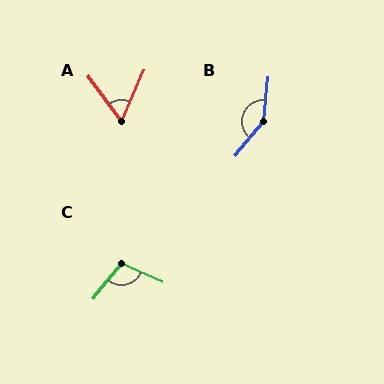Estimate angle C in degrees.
Approximately 104 degrees.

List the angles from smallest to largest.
A (60°), C (104°), B (146°).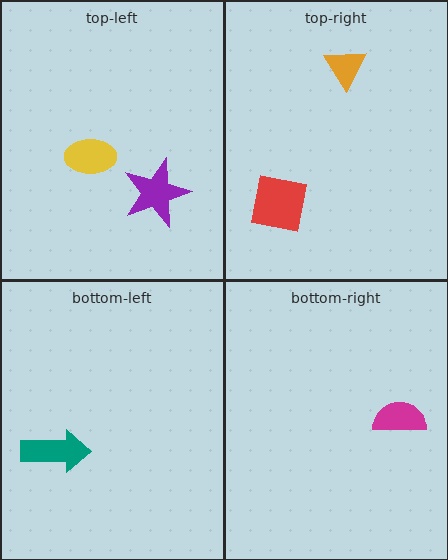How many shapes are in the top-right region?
2.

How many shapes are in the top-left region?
2.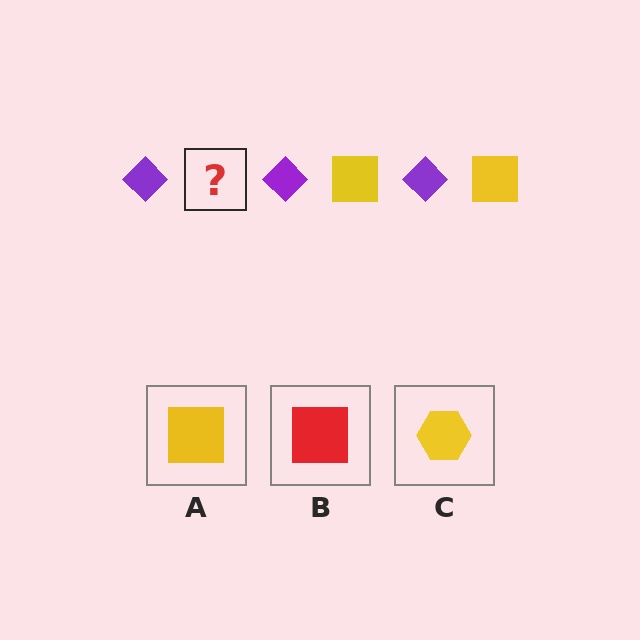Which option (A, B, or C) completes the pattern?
A.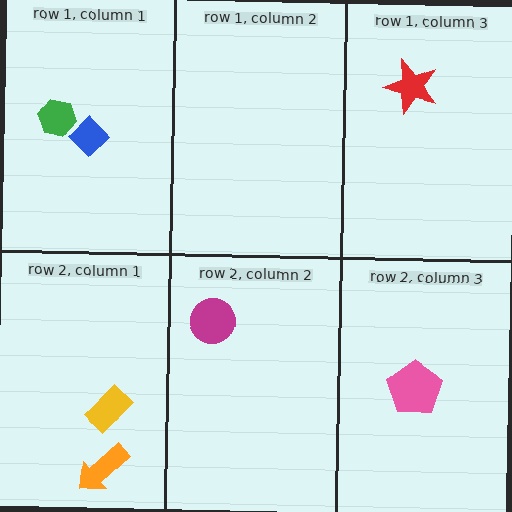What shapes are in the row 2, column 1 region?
The yellow rectangle, the orange arrow.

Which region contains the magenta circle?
The row 2, column 2 region.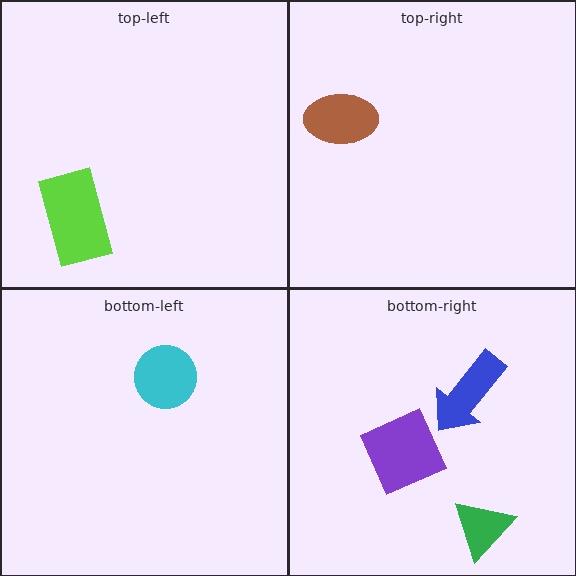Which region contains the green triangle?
The bottom-right region.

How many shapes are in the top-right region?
1.